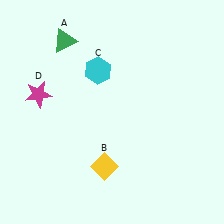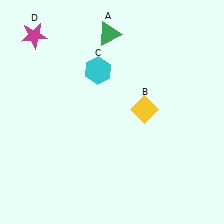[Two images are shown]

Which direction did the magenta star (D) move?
The magenta star (D) moved up.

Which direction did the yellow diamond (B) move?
The yellow diamond (B) moved up.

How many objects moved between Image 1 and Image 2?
3 objects moved between the two images.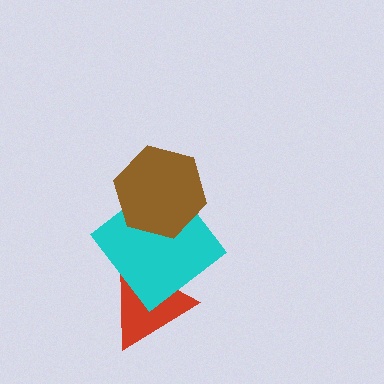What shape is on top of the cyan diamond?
The brown hexagon is on top of the cyan diamond.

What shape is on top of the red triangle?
The cyan diamond is on top of the red triangle.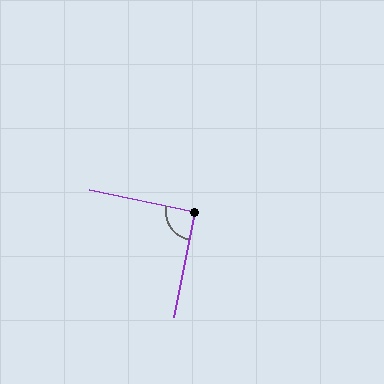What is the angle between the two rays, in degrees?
Approximately 91 degrees.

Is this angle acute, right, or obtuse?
It is approximately a right angle.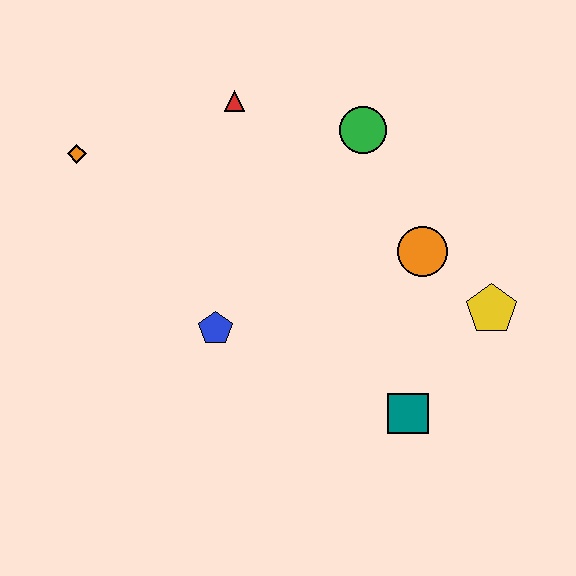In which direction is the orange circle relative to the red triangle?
The orange circle is to the right of the red triangle.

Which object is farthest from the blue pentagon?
The yellow pentagon is farthest from the blue pentagon.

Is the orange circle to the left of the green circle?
No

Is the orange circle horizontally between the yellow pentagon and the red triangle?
Yes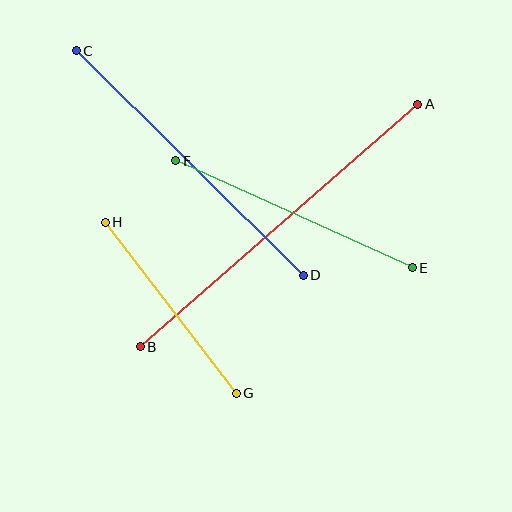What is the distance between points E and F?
The distance is approximately 260 pixels.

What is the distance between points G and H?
The distance is approximately 215 pixels.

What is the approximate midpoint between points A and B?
The midpoint is at approximately (279, 225) pixels.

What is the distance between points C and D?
The distance is approximately 320 pixels.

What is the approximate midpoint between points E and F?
The midpoint is at approximately (294, 214) pixels.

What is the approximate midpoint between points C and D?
The midpoint is at approximately (190, 163) pixels.